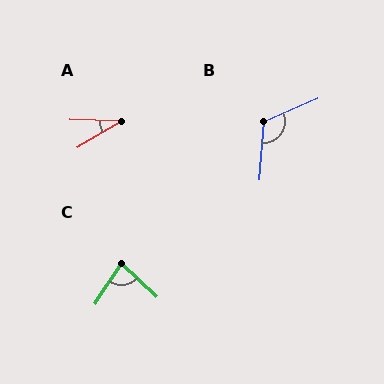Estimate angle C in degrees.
Approximately 81 degrees.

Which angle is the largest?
B, at approximately 117 degrees.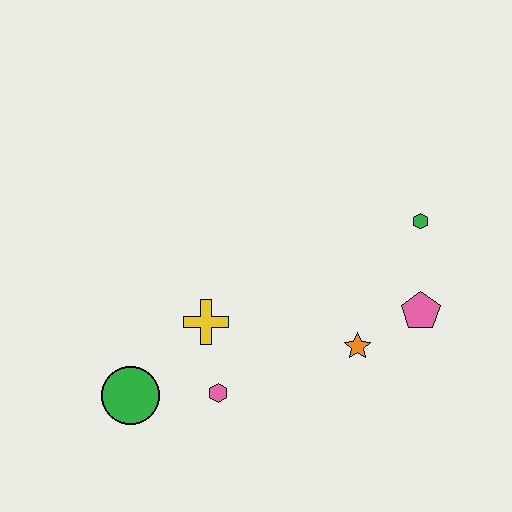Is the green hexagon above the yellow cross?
Yes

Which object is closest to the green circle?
The pink hexagon is closest to the green circle.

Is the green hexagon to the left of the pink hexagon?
No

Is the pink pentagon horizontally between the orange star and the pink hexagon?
No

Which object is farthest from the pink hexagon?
The green hexagon is farthest from the pink hexagon.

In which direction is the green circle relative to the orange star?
The green circle is to the left of the orange star.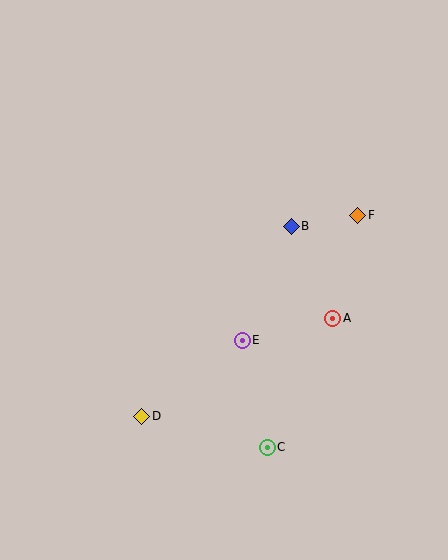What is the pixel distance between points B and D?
The distance between B and D is 242 pixels.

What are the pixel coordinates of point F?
Point F is at (358, 215).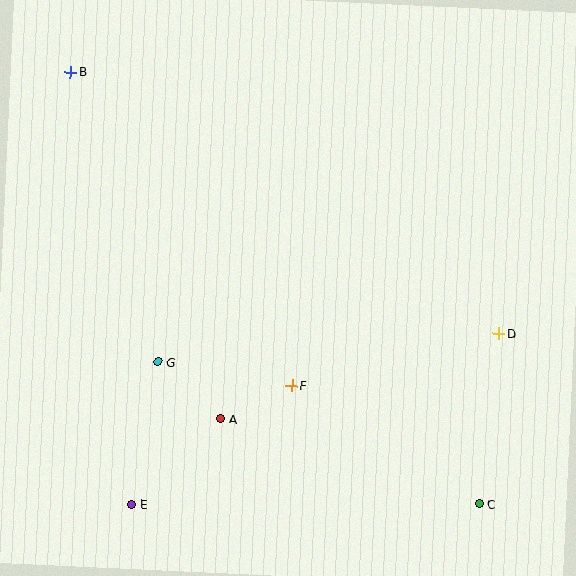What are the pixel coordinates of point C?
Point C is at (480, 504).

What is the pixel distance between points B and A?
The distance between B and A is 378 pixels.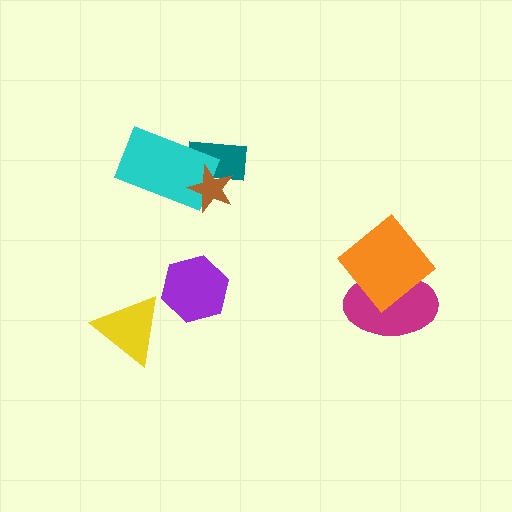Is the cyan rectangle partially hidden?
Yes, it is partially covered by another shape.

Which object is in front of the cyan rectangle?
The brown star is in front of the cyan rectangle.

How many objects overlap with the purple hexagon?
0 objects overlap with the purple hexagon.